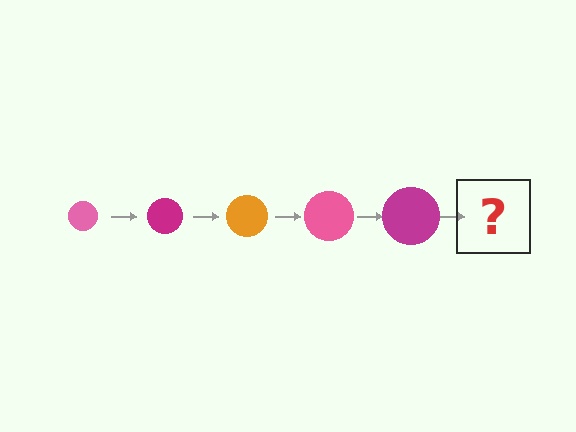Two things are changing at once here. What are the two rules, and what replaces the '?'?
The two rules are that the circle grows larger each step and the color cycles through pink, magenta, and orange. The '?' should be an orange circle, larger than the previous one.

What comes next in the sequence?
The next element should be an orange circle, larger than the previous one.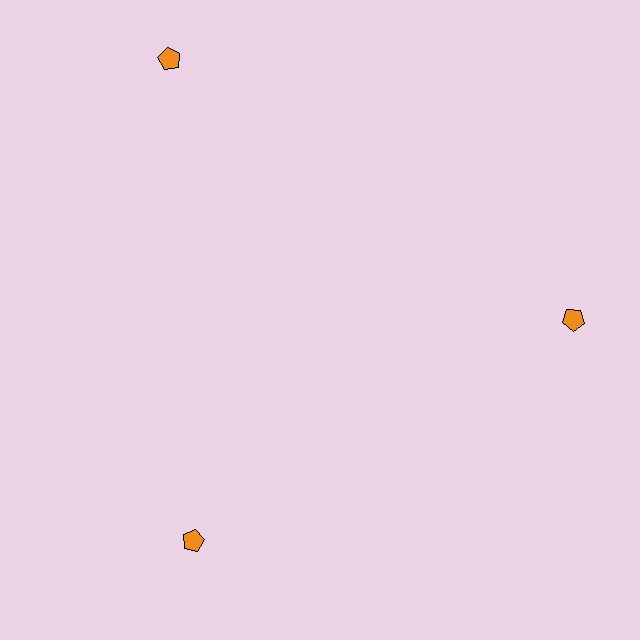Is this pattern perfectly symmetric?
No. The 3 orange pentagons are arranged in a ring, but one element near the 11 o'clock position is pushed outward from the center, breaking the 3-fold rotational symmetry.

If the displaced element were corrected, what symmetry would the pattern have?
It would have 3-fold rotational symmetry — the pattern would map onto itself every 120 degrees.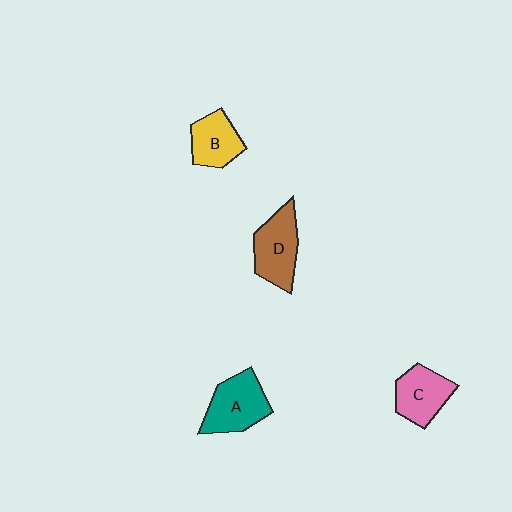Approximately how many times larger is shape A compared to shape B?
Approximately 1.3 times.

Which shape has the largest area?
Shape A (teal).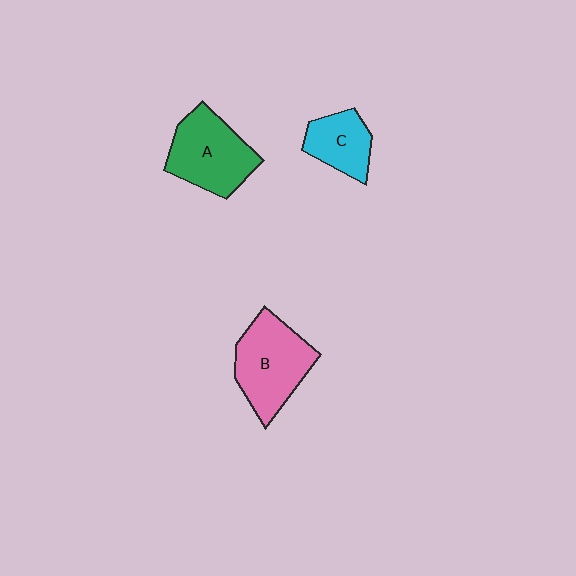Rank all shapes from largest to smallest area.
From largest to smallest: B (pink), A (green), C (cyan).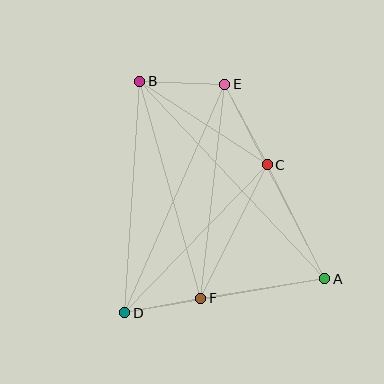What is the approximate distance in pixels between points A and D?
The distance between A and D is approximately 203 pixels.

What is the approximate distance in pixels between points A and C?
The distance between A and C is approximately 128 pixels.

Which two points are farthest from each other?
Points A and B are farthest from each other.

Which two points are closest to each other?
Points D and F are closest to each other.